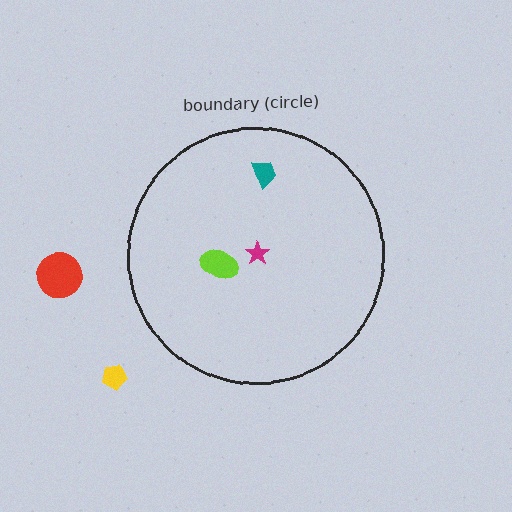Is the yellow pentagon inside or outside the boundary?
Outside.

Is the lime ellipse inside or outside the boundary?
Inside.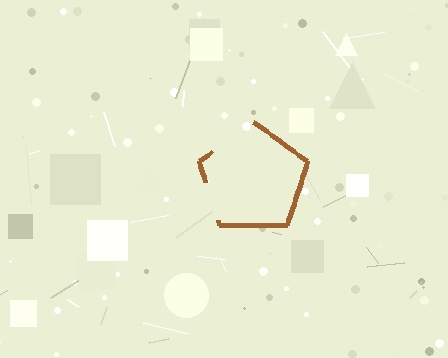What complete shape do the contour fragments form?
The contour fragments form a pentagon.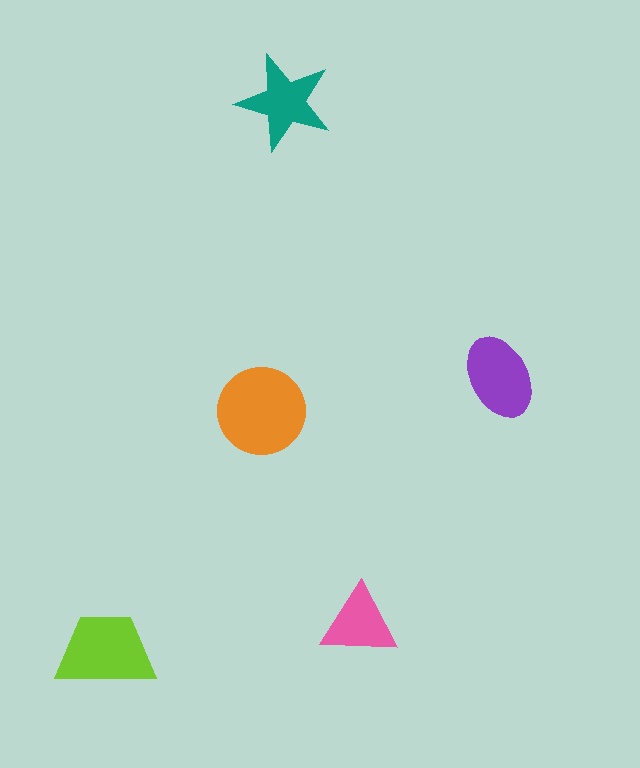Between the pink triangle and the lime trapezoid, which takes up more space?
The lime trapezoid.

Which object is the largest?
The orange circle.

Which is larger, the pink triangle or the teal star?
The teal star.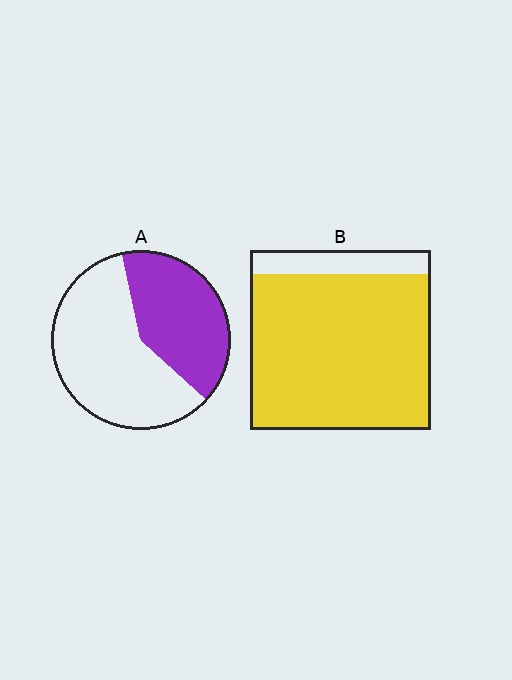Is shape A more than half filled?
No.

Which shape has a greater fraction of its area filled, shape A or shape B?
Shape B.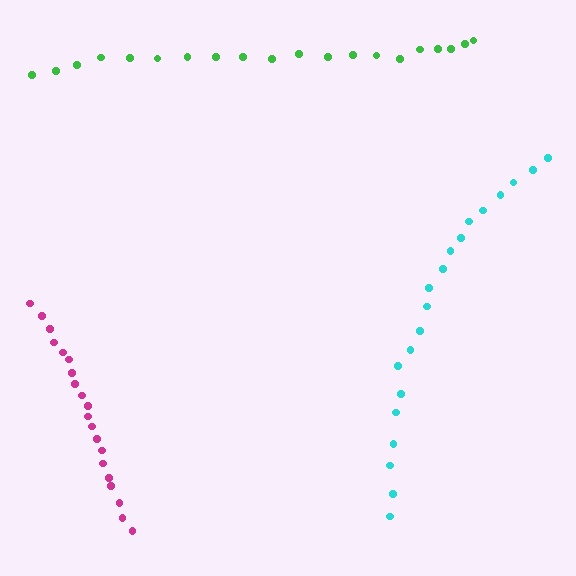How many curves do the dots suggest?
There are 3 distinct paths.